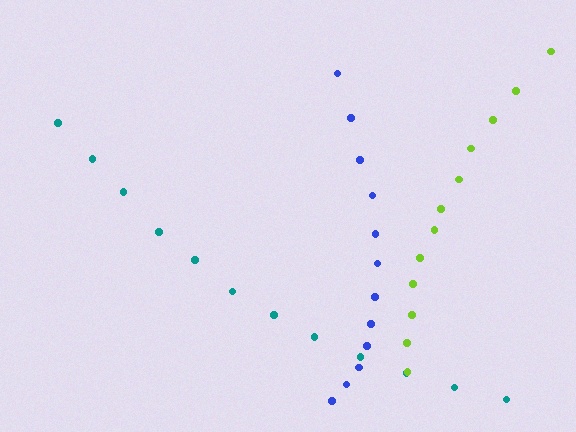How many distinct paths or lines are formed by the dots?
There are 3 distinct paths.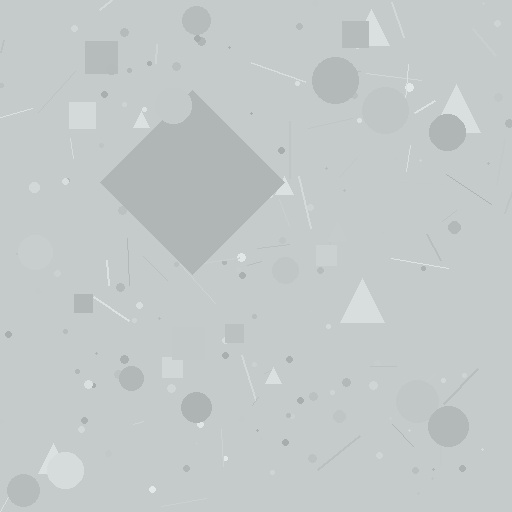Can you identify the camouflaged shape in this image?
The camouflaged shape is a diamond.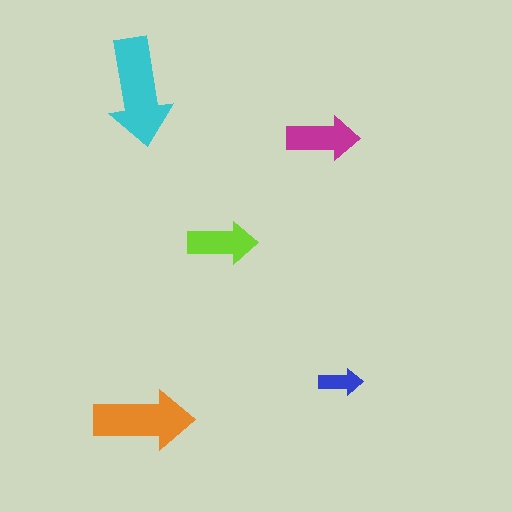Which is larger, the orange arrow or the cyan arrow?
The cyan one.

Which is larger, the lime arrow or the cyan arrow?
The cyan one.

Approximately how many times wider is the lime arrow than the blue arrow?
About 1.5 times wider.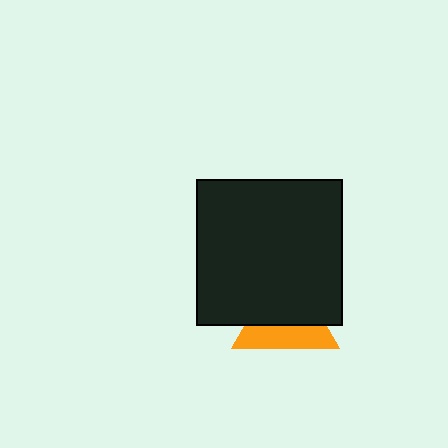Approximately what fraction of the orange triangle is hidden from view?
Roughly 56% of the orange triangle is hidden behind the black square.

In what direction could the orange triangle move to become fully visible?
The orange triangle could move down. That would shift it out from behind the black square entirely.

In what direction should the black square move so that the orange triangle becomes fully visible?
The black square should move up. That is the shortest direction to clear the overlap and leave the orange triangle fully visible.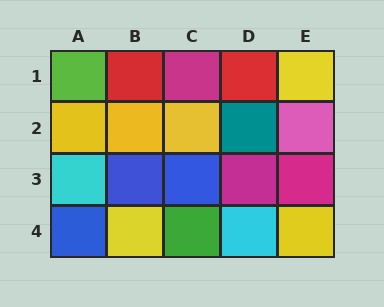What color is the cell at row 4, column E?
Yellow.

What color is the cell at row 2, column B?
Yellow.